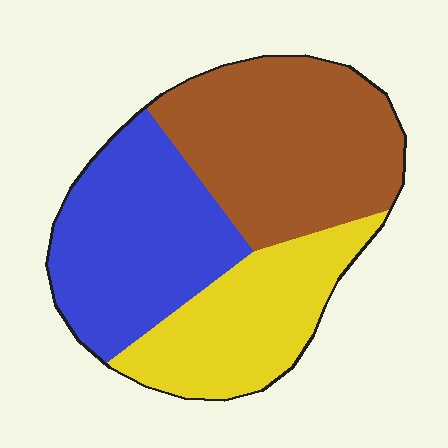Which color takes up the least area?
Yellow, at roughly 25%.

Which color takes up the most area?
Brown, at roughly 40%.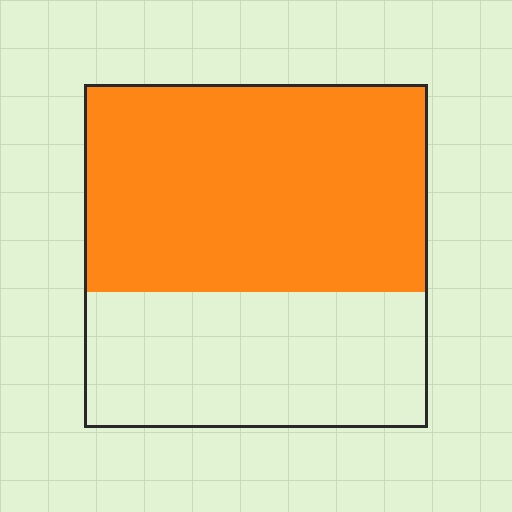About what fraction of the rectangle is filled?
About three fifths (3/5).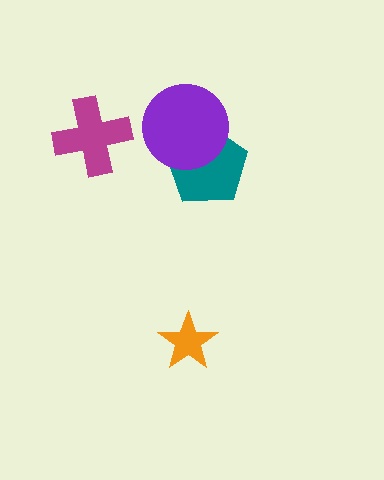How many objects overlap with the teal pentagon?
1 object overlaps with the teal pentagon.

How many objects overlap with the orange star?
0 objects overlap with the orange star.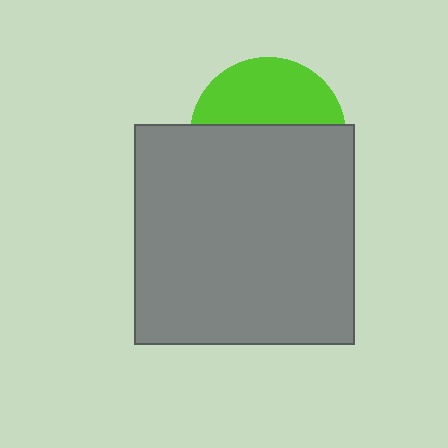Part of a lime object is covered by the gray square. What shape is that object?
It is a circle.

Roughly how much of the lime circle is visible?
A small part of it is visible (roughly 41%).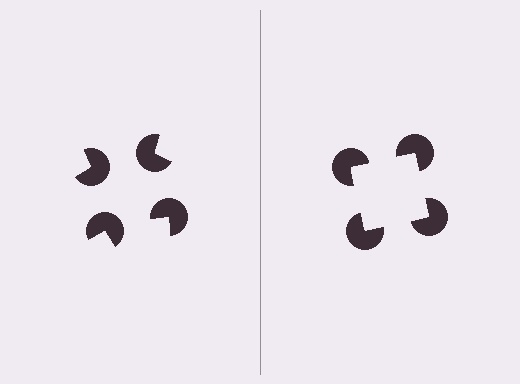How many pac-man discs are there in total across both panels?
8 — 4 on each side.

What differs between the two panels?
The pac-man discs are positioned identically on both sides; only the wedge orientations differ. On the right they align to a square; on the left they are misaligned.